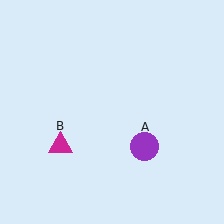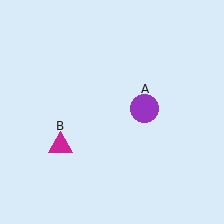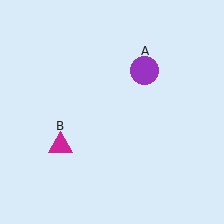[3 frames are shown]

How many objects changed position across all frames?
1 object changed position: purple circle (object A).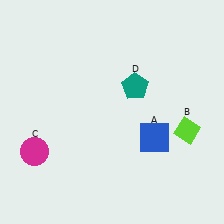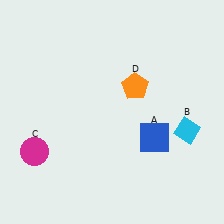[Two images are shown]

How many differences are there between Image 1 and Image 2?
There are 2 differences between the two images.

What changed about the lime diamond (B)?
In Image 1, B is lime. In Image 2, it changed to cyan.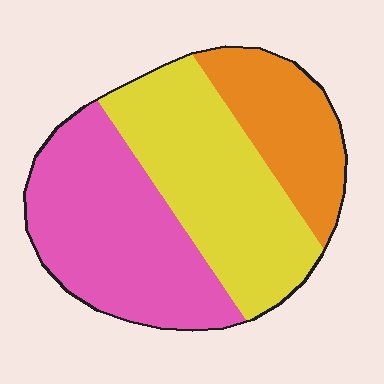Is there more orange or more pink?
Pink.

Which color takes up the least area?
Orange, at roughly 20%.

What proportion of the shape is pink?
Pink covers around 40% of the shape.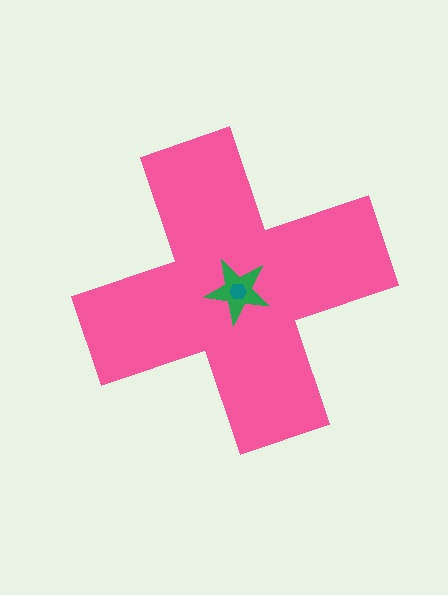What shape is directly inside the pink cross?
The green star.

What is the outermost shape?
The pink cross.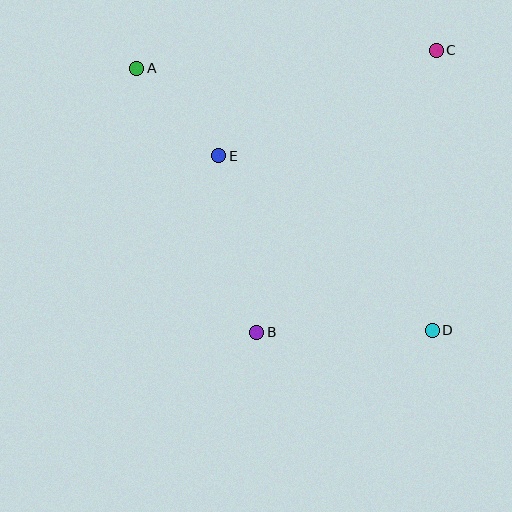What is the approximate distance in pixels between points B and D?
The distance between B and D is approximately 175 pixels.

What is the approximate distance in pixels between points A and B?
The distance between A and B is approximately 290 pixels.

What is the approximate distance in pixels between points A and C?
The distance between A and C is approximately 300 pixels.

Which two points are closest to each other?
Points A and E are closest to each other.